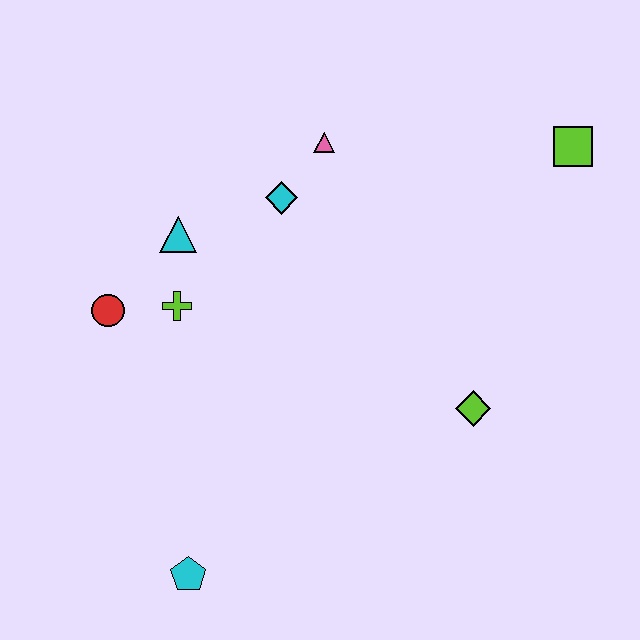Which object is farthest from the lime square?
The cyan pentagon is farthest from the lime square.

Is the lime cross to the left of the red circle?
No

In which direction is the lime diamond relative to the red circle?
The lime diamond is to the right of the red circle.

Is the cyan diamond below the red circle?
No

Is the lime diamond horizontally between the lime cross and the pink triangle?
No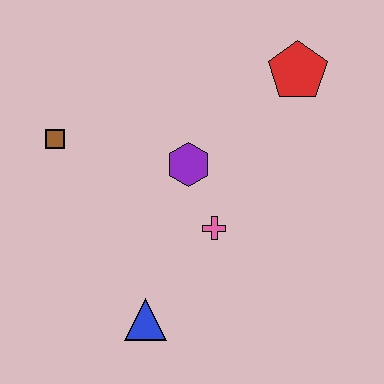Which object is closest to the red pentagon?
The purple hexagon is closest to the red pentagon.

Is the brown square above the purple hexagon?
Yes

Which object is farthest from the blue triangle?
The red pentagon is farthest from the blue triangle.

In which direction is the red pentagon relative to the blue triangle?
The red pentagon is above the blue triangle.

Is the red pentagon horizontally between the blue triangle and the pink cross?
No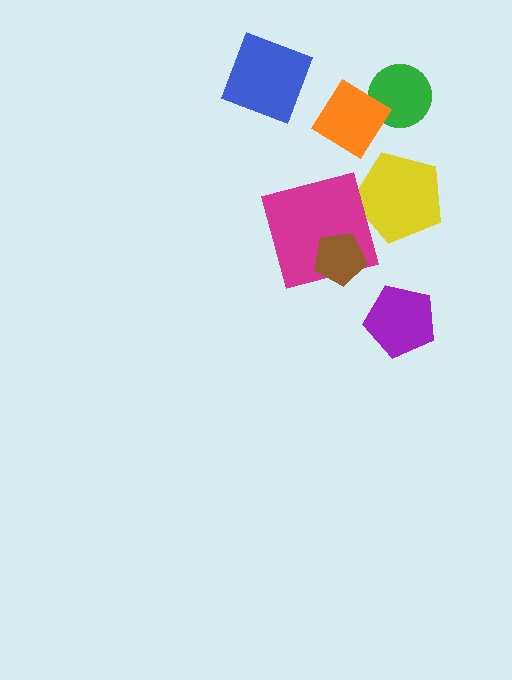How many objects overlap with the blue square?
0 objects overlap with the blue square.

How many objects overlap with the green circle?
1 object overlaps with the green circle.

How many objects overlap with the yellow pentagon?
0 objects overlap with the yellow pentagon.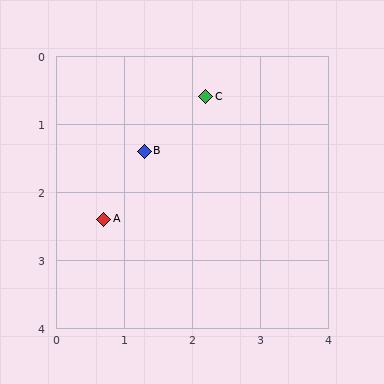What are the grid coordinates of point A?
Point A is at approximately (0.7, 2.4).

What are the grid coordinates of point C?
Point C is at approximately (2.2, 0.6).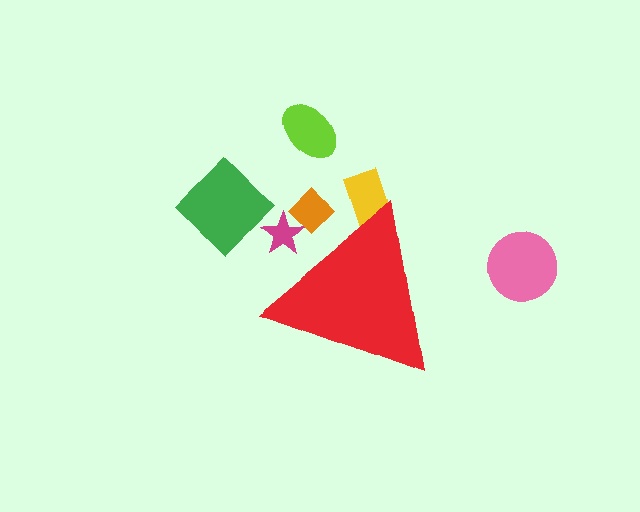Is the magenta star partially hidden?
Yes, the magenta star is partially hidden behind the red triangle.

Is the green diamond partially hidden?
No, the green diamond is fully visible.